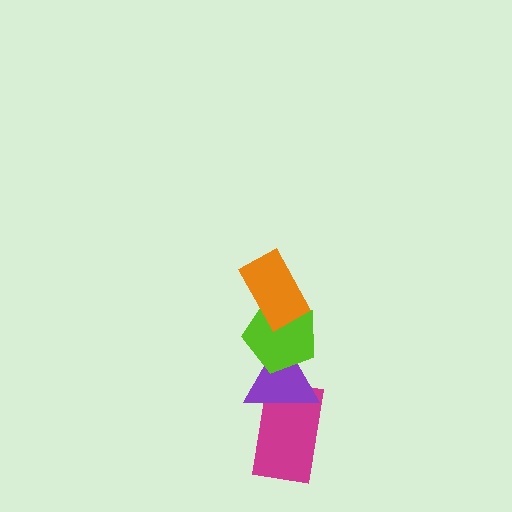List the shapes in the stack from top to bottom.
From top to bottom: the orange rectangle, the lime pentagon, the purple triangle, the magenta rectangle.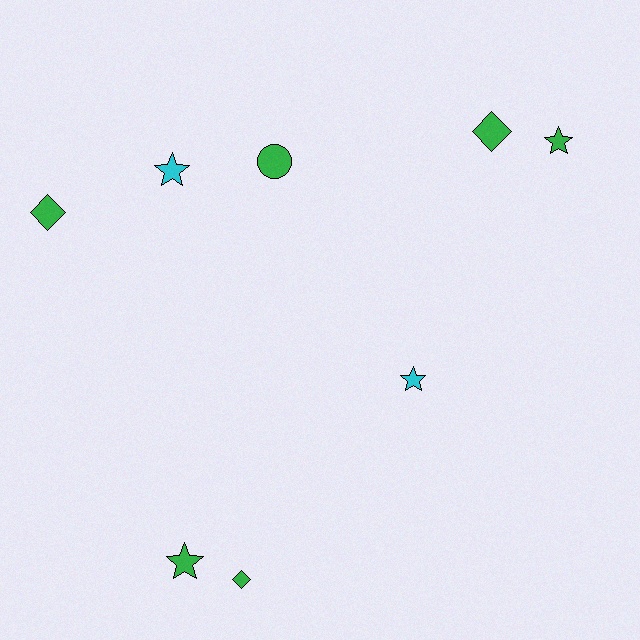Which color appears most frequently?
Green, with 6 objects.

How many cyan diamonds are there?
There are no cyan diamonds.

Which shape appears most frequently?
Star, with 4 objects.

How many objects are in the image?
There are 8 objects.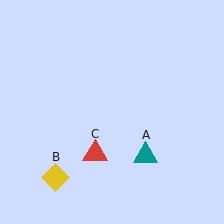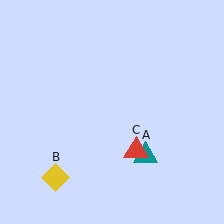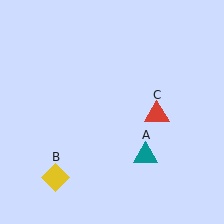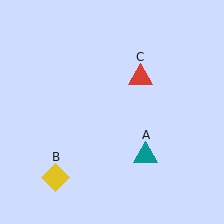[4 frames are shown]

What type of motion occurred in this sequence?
The red triangle (object C) rotated counterclockwise around the center of the scene.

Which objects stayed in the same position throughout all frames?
Teal triangle (object A) and yellow diamond (object B) remained stationary.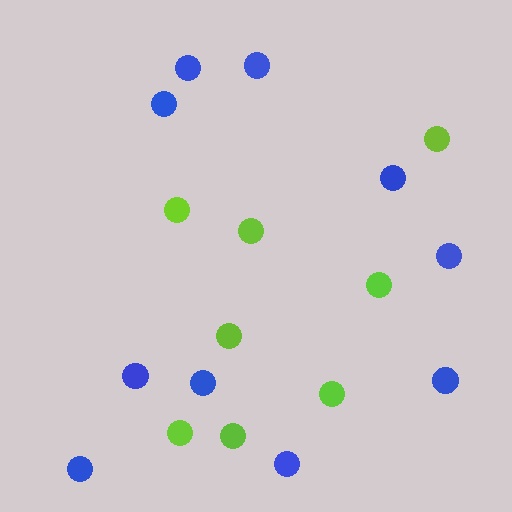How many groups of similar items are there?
There are 2 groups: one group of lime circles (8) and one group of blue circles (10).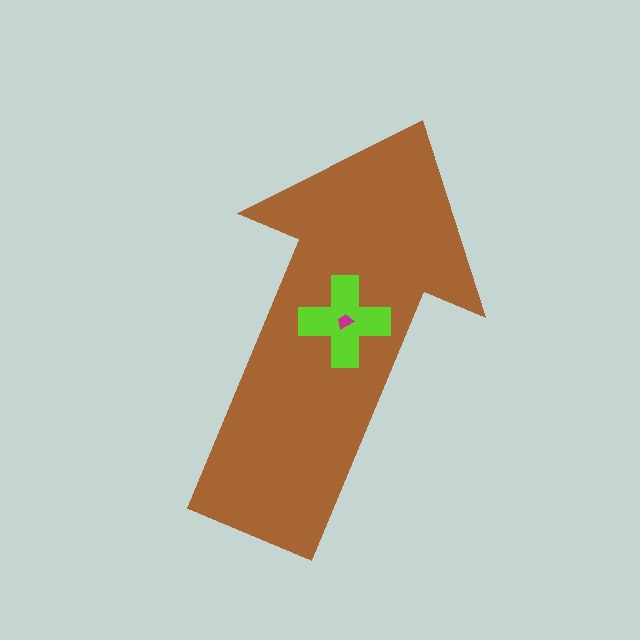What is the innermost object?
The magenta trapezoid.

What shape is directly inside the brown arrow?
The lime cross.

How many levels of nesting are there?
3.